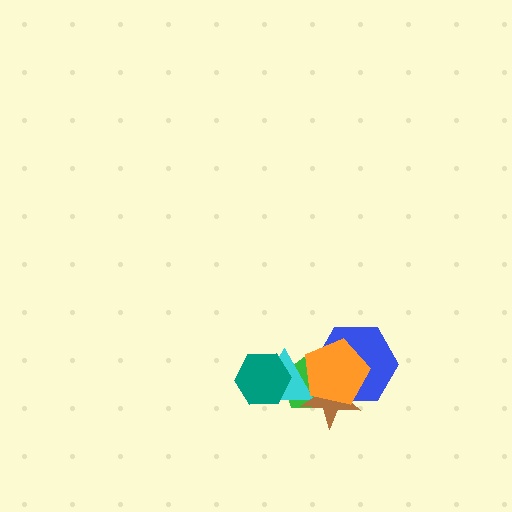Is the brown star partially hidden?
Yes, it is partially covered by another shape.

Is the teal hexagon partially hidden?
No, no other shape covers it.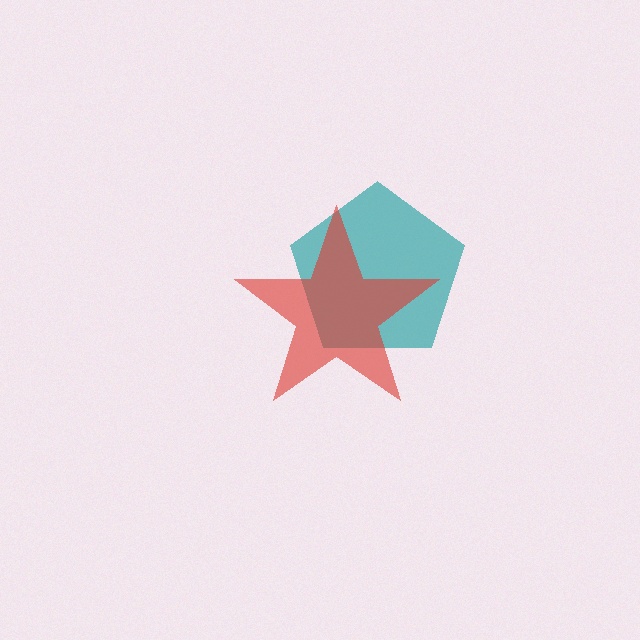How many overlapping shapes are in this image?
There are 2 overlapping shapes in the image.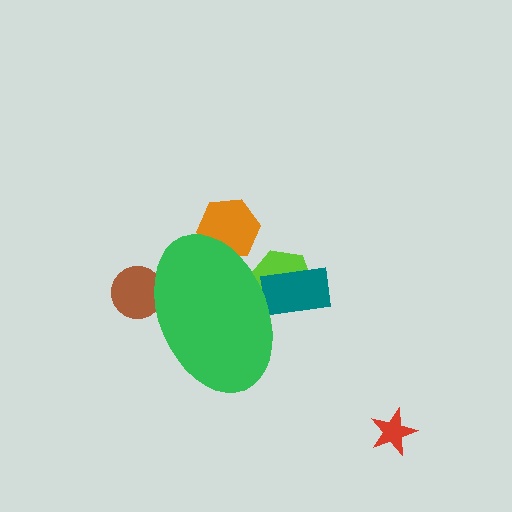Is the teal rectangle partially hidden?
Yes, the teal rectangle is partially hidden behind the green ellipse.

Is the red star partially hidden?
No, the red star is fully visible.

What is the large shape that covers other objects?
A green ellipse.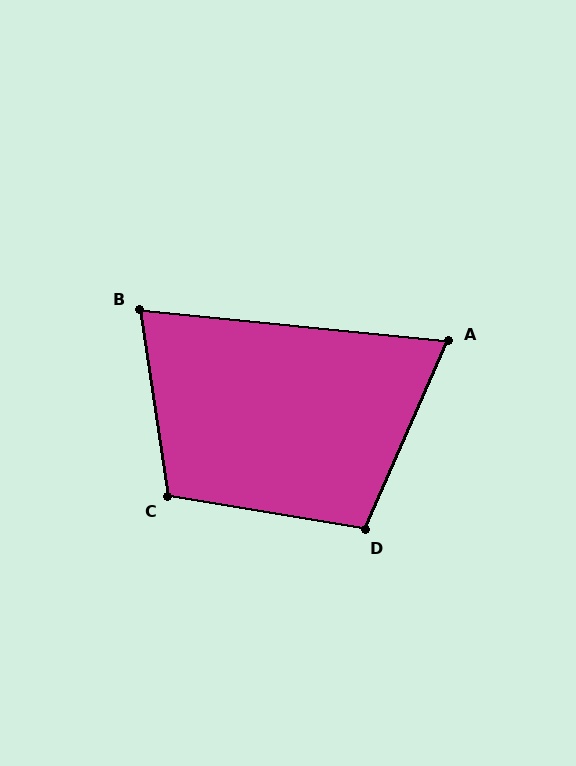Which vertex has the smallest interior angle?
A, at approximately 72 degrees.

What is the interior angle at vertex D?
Approximately 104 degrees (obtuse).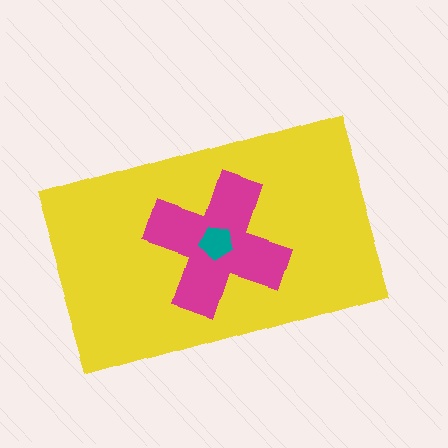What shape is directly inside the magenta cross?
The teal pentagon.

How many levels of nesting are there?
3.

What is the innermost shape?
The teal pentagon.